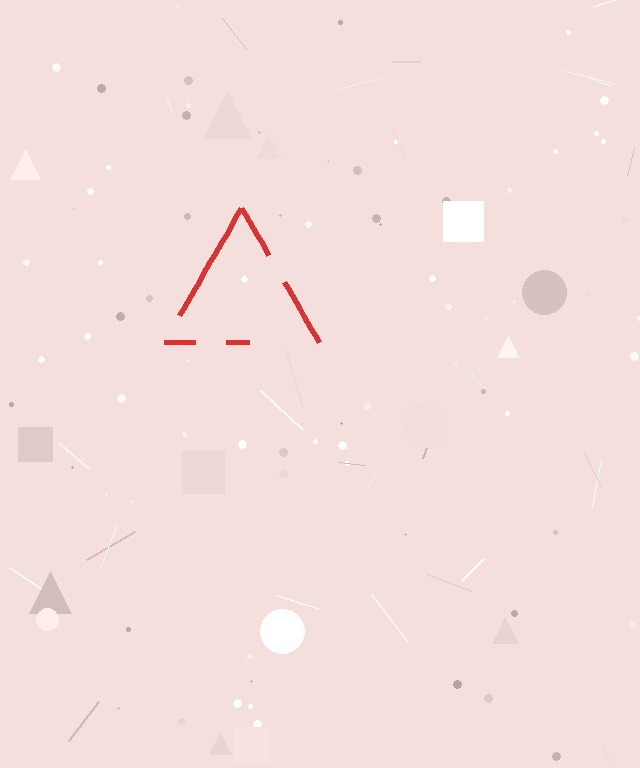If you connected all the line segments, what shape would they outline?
They would outline a triangle.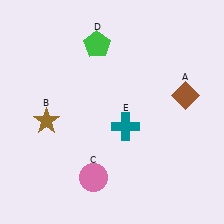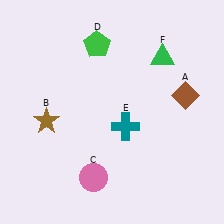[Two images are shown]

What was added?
A green triangle (F) was added in Image 2.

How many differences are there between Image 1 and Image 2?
There is 1 difference between the two images.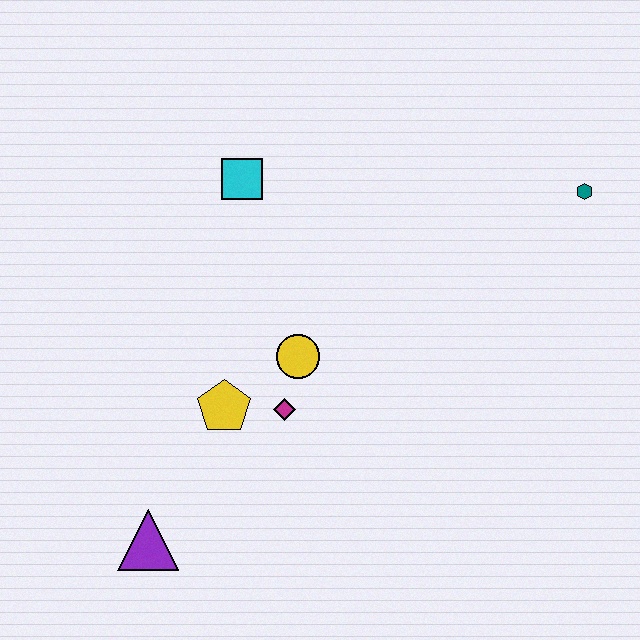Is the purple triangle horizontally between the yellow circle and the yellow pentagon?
No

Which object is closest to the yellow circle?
The magenta diamond is closest to the yellow circle.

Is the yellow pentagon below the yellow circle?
Yes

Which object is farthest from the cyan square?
The purple triangle is farthest from the cyan square.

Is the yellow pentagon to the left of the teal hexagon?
Yes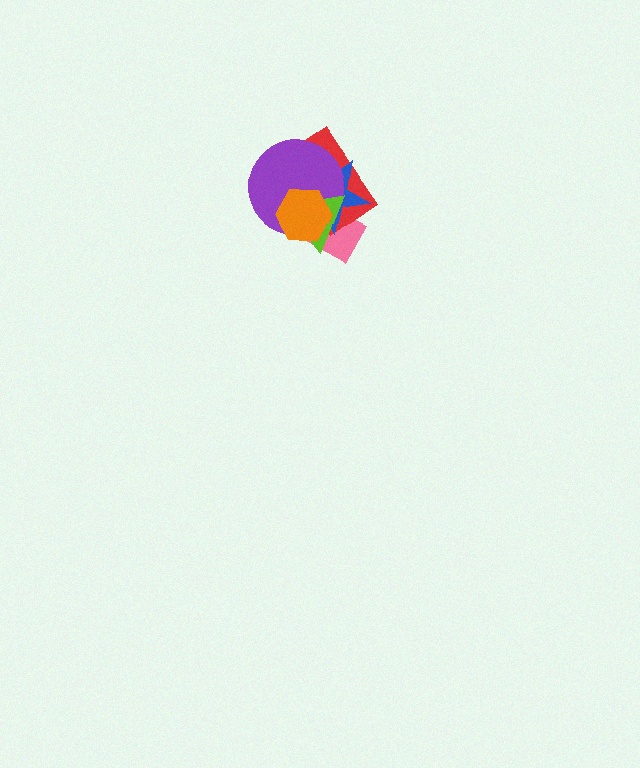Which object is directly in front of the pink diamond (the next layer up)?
The red rectangle is directly in front of the pink diamond.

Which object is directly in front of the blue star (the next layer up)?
The purple circle is directly in front of the blue star.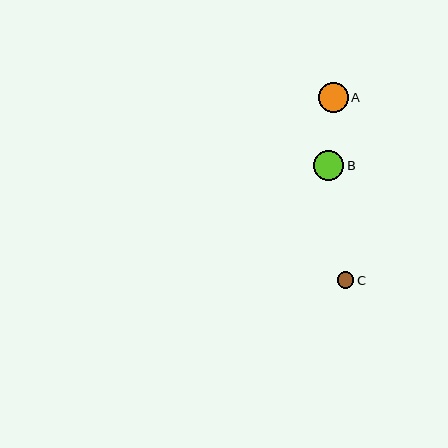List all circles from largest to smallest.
From largest to smallest: B, A, C.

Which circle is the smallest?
Circle C is the smallest with a size of approximately 17 pixels.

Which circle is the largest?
Circle B is the largest with a size of approximately 30 pixels.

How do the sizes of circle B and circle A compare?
Circle B and circle A are approximately the same size.